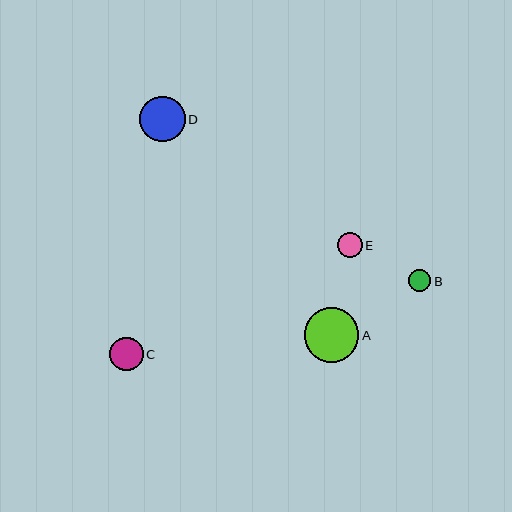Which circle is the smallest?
Circle B is the smallest with a size of approximately 23 pixels.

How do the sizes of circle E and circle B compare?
Circle E and circle B are approximately the same size.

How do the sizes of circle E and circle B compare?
Circle E and circle B are approximately the same size.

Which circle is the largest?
Circle A is the largest with a size of approximately 54 pixels.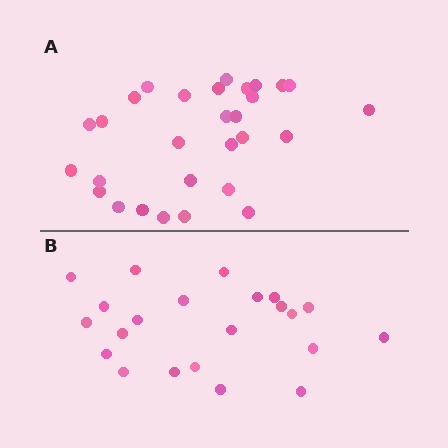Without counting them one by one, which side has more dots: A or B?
Region A (the top region) has more dots.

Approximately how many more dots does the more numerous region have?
Region A has roughly 8 or so more dots than region B.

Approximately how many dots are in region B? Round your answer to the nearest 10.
About 20 dots. (The exact count is 22, which rounds to 20.)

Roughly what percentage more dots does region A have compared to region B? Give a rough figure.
About 30% more.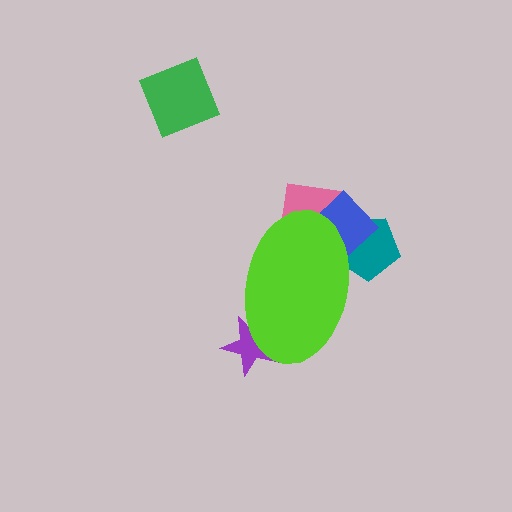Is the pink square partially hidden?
Yes, the pink square is partially hidden behind the lime ellipse.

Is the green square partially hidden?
No, the green square is fully visible.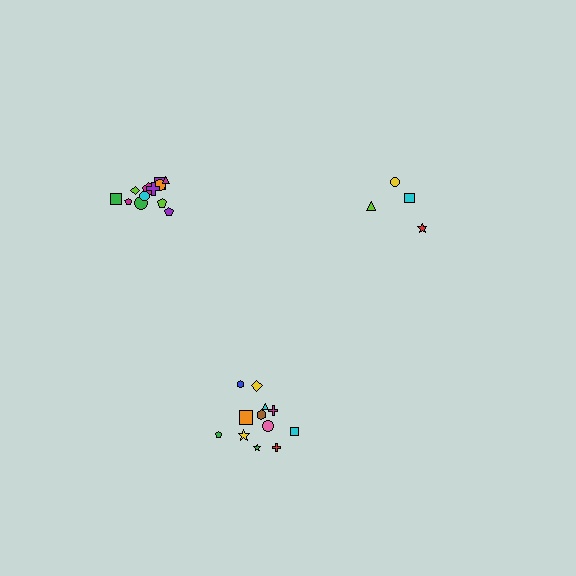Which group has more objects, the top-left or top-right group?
The top-left group.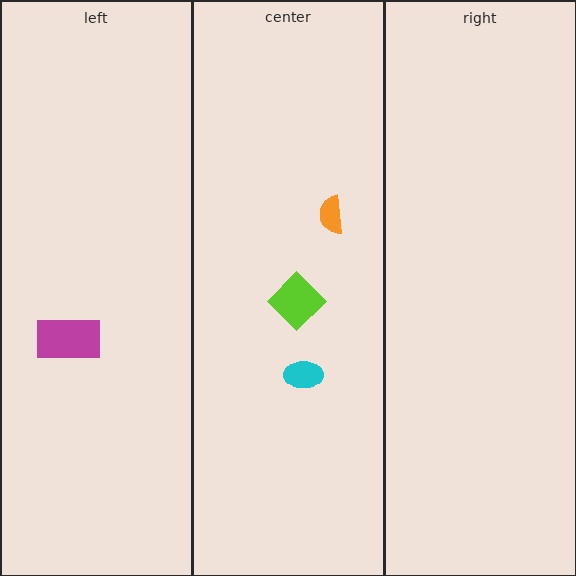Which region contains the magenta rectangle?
The left region.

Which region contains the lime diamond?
The center region.